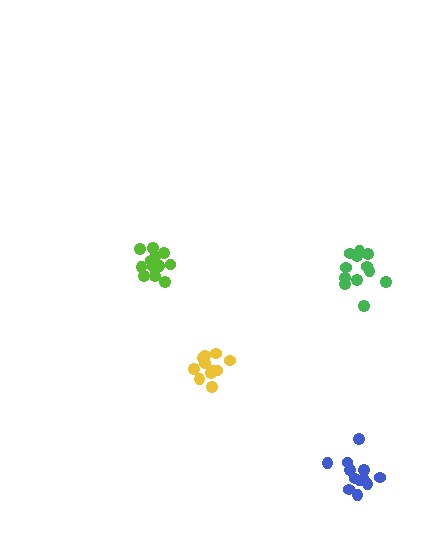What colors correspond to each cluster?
The clusters are colored: green, yellow, lime, blue.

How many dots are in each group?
Group 1: 12 dots, Group 2: 11 dots, Group 3: 15 dots, Group 4: 12 dots (50 total).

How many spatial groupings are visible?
There are 4 spatial groupings.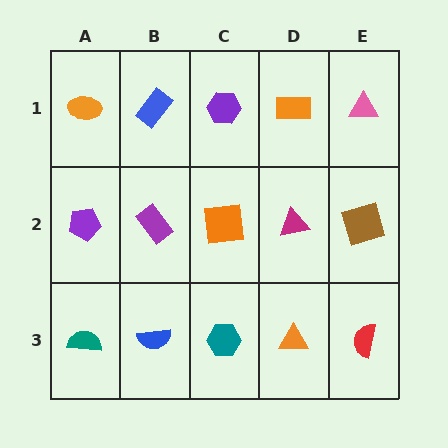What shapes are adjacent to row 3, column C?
An orange square (row 2, column C), a blue semicircle (row 3, column B), an orange triangle (row 3, column D).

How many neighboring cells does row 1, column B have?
3.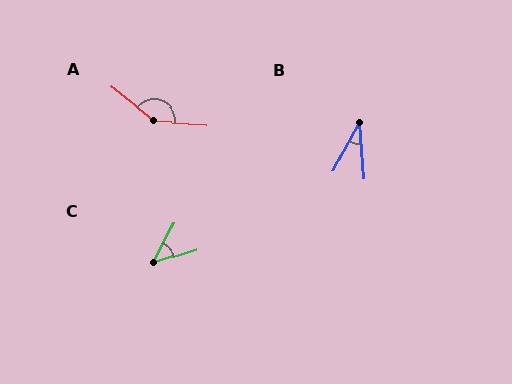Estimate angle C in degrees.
Approximately 45 degrees.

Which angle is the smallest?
B, at approximately 33 degrees.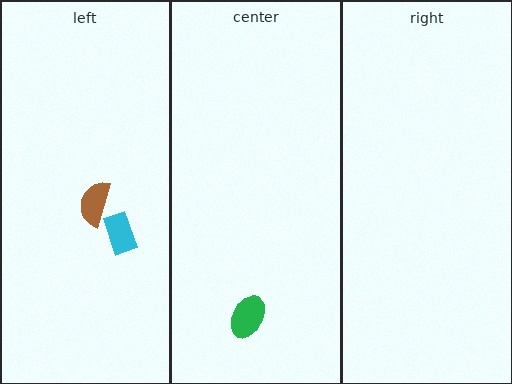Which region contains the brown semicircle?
The left region.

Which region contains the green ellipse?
The center region.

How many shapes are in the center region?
1.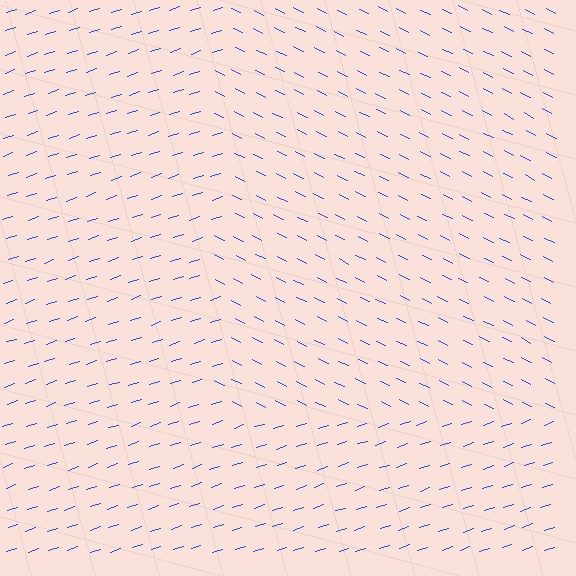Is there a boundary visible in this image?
Yes, there is a texture boundary formed by a change in line orientation.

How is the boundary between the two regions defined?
The boundary is defined purely by a change in line orientation (approximately 45 degrees difference). All lines are the same color and thickness.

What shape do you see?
I see a rectangle.